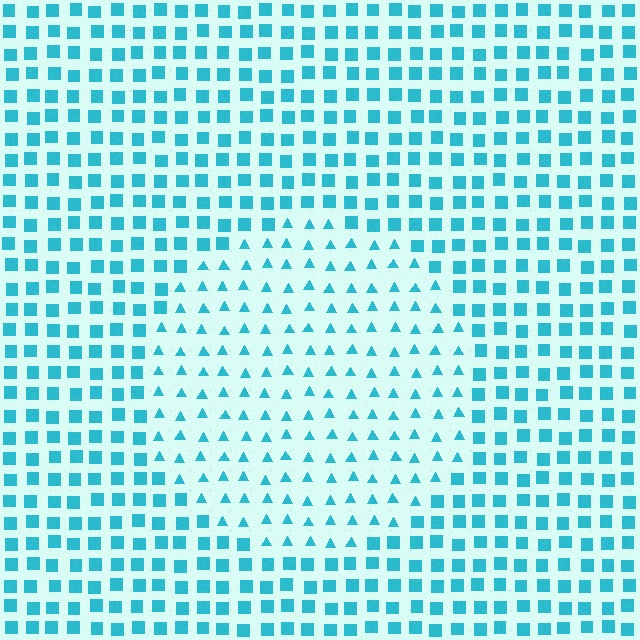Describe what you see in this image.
The image is filled with small cyan elements arranged in a uniform grid. A circle-shaped region contains triangles, while the surrounding area contains squares. The boundary is defined purely by the change in element shape.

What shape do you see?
I see a circle.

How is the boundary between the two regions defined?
The boundary is defined by a change in element shape: triangles inside vs. squares outside. All elements share the same color and spacing.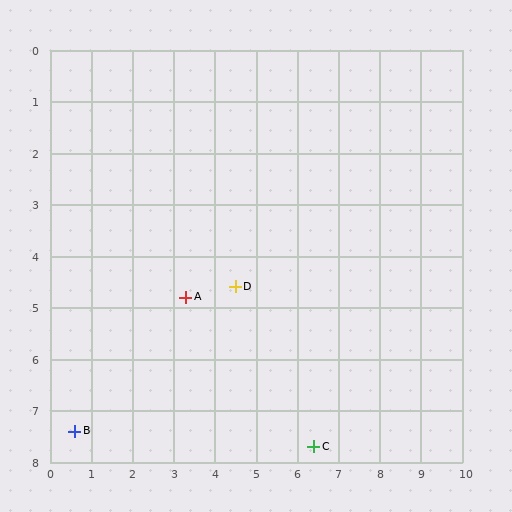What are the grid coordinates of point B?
Point B is at approximately (0.6, 7.4).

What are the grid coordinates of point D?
Point D is at approximately (4.5, 4.6).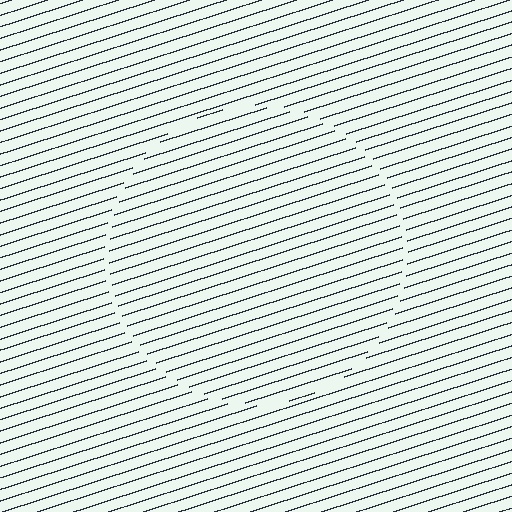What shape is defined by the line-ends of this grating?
An illusory circle. The interior of the shape contains the same grating, shifted by half a period — the contour is defined by the phase discontinuity where line-ends from the inner and outer gratings abut.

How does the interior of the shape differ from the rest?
The interior of the shape contains the same grating, shifted by half a period — the contour is defined by the phase discontinuity where line-ends from the inner and outer gratings abut.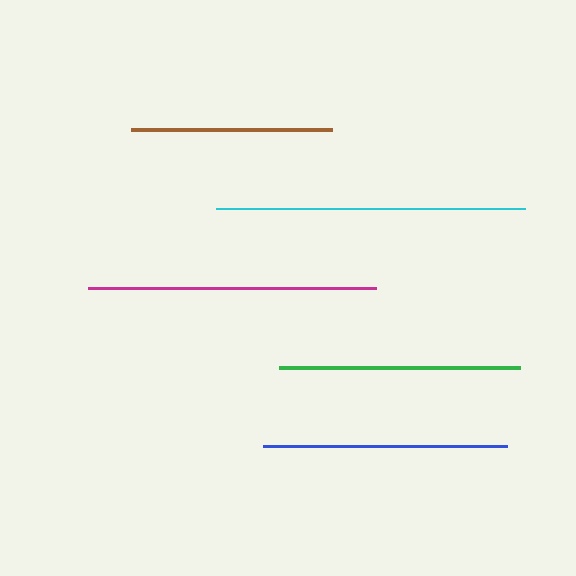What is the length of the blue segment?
The blue segment is approximately 243 pixels long.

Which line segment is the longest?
The cyan line is the longest at approximately 309 pixels.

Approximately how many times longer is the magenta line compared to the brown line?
The magenta line is approximately 1.4 times the length of the brown line.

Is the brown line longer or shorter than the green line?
The green line is longer than the brown line.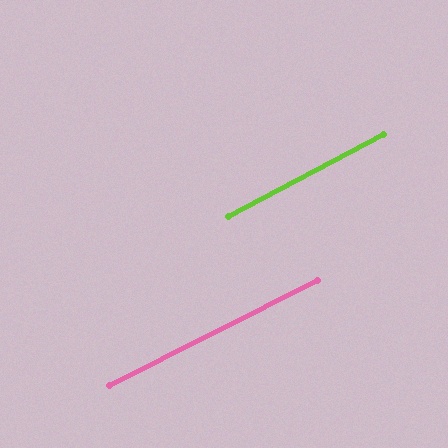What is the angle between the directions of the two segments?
Approximately 1 degree.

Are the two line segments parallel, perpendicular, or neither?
Parallel — their directions differ by only 1.0°.